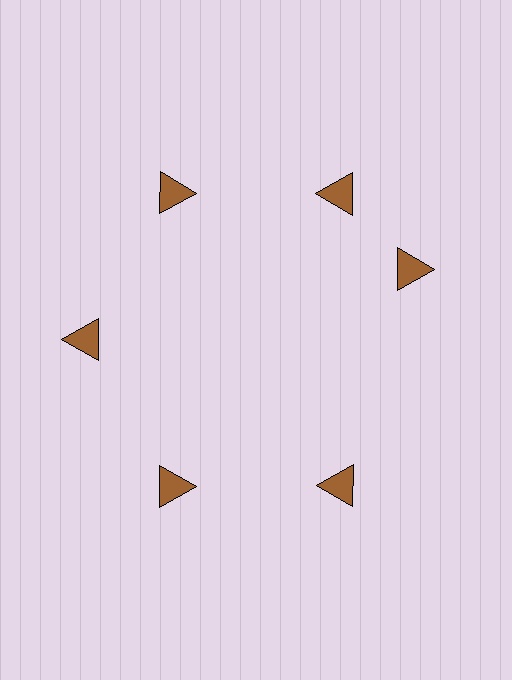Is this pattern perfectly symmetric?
No. The 6 brown triangles are arranged in a ring, but one element near the 3 o'clock position is rotated out of alignment along the ring, breaking the 6-fold rotational symmetry.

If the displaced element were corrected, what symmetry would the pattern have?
It would have 6-fold rotational symmetry — the pattern would map onto itself every 60 degrees.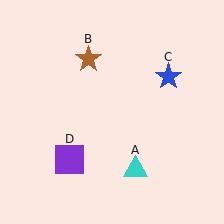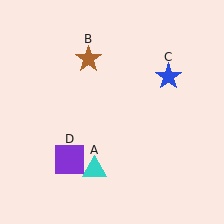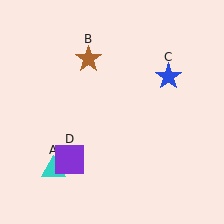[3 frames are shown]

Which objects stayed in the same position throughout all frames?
Brown star (object B) and blue star (object C) and purple square (object D) remained stationary.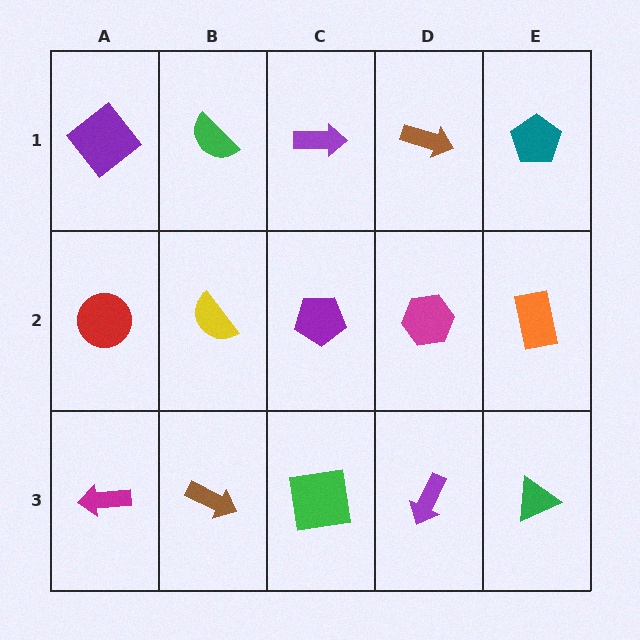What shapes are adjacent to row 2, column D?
A brown arrow (row 1, column D), a purple arrow (row 3, column D), a purple pentagon (row 2, column C), an orange rectangle (row 2, column E).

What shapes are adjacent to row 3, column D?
A magenta hexagon (row 2, column D), a green square (row 3, column C), a green triangle (row 3, column E).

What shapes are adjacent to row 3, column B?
A yellow semicircle (row 2, column B), a magenta arrow (row 3, column A), a green square (row 3, column C).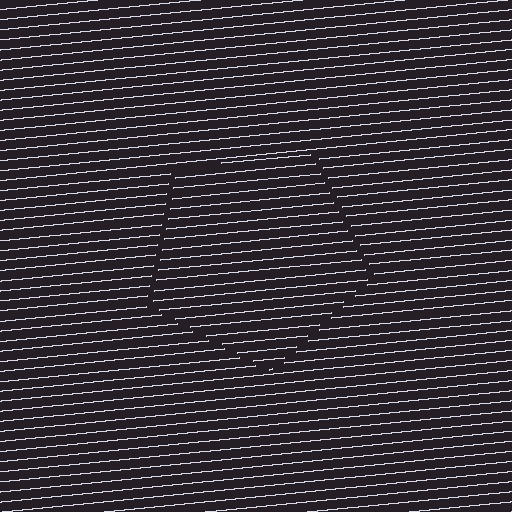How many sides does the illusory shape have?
5 sides — the line-ends trace a pentagon.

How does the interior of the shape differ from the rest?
The interior of the shape contains the same grating, shifted by half a period — the contour is defined by the phase discontinuity where line-ends from the inner and outer gratings abut.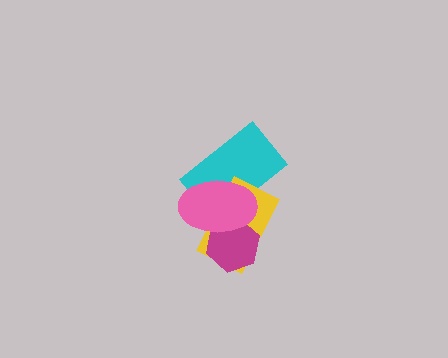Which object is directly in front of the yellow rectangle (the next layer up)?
The magenta hexagon is directly in front of the yellow rectangle.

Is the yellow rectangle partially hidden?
Yes, it is partially covered by another shape.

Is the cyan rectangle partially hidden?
Yes, it is partially covered by another shape.